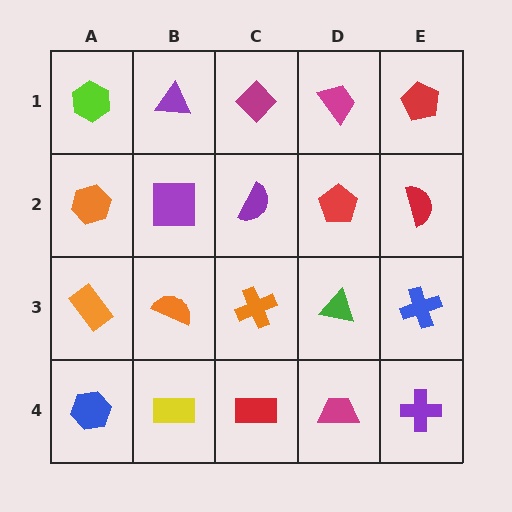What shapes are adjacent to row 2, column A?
A lime hexagon (row 1, column A), an orange rectangle (row 3, column A), a purple square (row 2, column B).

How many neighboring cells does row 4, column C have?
3.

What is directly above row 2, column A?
A lime hexagon.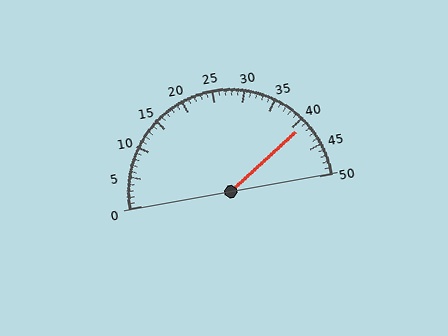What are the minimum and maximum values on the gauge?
The gauge ranges from 0 to 50.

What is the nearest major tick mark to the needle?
The nearest major tick mark is 40.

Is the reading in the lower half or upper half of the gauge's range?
The reading is in the upper half of the range (0 to 50).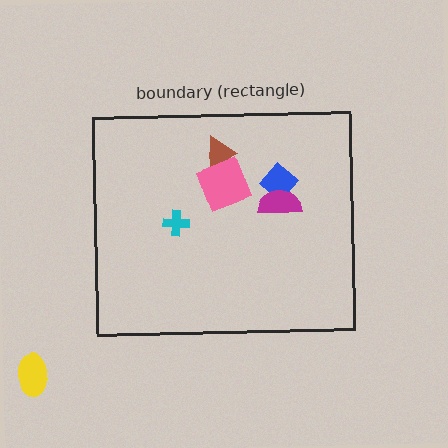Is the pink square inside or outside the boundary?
Inside.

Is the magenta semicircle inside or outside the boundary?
Inside.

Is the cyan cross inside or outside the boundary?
Inside.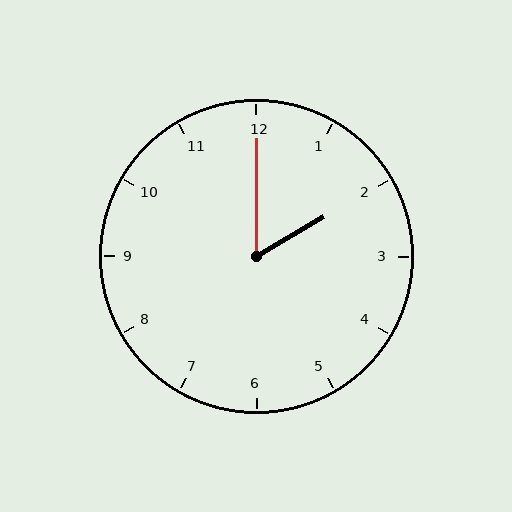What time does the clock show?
2:00.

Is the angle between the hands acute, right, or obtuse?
It is acute.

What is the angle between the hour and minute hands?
Approximately 60 degrees.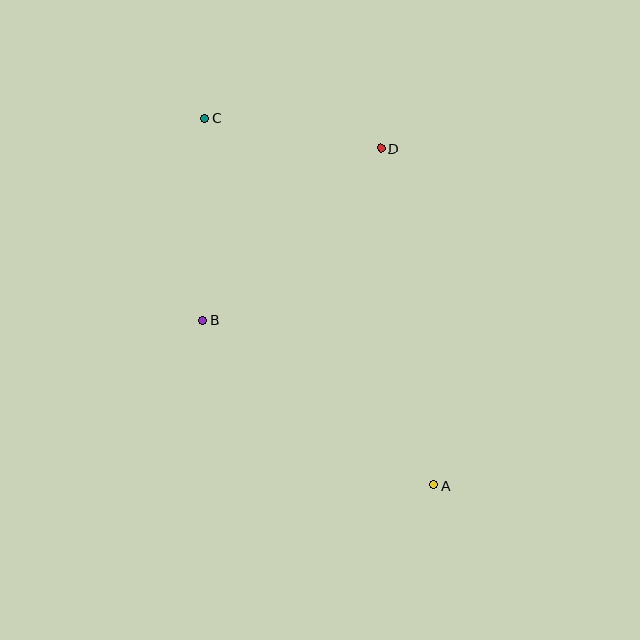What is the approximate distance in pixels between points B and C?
The distance between B and C is approximately 202 pixels.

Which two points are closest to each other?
Points C and D are closest to each other.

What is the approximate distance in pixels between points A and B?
The distance between A and B is approximately 284 pixels.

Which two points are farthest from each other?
Points A and C are farthest from each other.